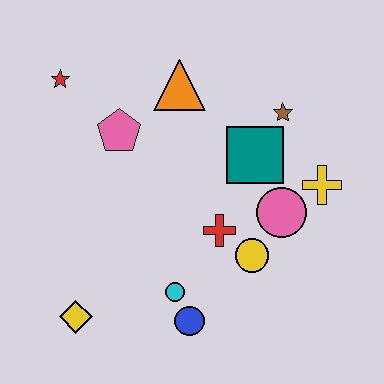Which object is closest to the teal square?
The brown star is closest to the teal square.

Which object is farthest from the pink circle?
The red star is farthest from the pink circle.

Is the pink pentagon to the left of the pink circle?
Yes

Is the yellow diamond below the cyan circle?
Yes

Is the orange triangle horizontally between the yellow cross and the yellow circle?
No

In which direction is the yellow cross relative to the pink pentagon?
The yellow cross is to the right of the pink pentagon.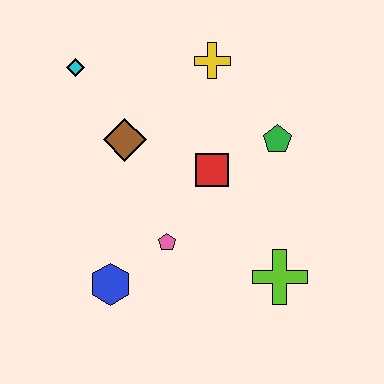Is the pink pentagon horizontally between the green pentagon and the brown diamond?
Yes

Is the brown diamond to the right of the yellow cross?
No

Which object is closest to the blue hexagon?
The pink pentagon is closest to the blue hexagon.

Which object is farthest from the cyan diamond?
The lime cross is farthest from the cyan diamond.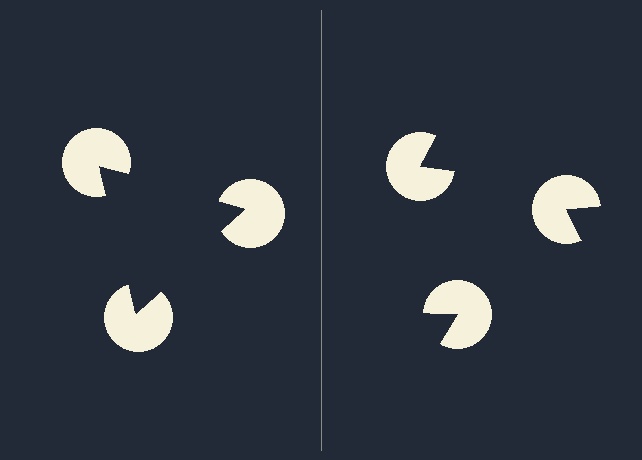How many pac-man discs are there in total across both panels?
6 — 3 on each side.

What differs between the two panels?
The pac-man discs are positioned identically on both sides; only the wedge orientations differ. On the left they align to a triangle; on the right they are misaligned.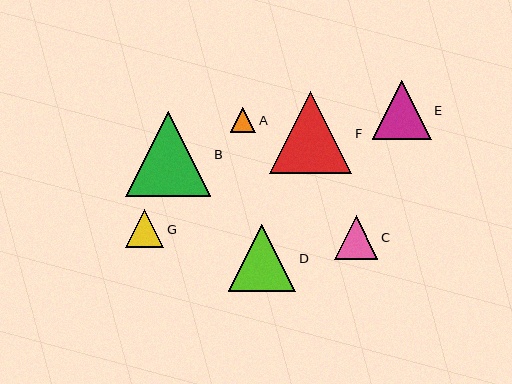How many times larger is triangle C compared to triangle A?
Triangle C is approximately 1.7 times the size of triangle A.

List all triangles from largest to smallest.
From largest to smallest: B, F, D, E, C, G, A.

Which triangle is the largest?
Triangle B is the largest with a size of approximately 85 pixels.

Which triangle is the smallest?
Triangle A is the smallest with a size of approximately 25 pixels.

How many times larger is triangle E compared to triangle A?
Triangle E is approximately 2.3 times the size of triangle A.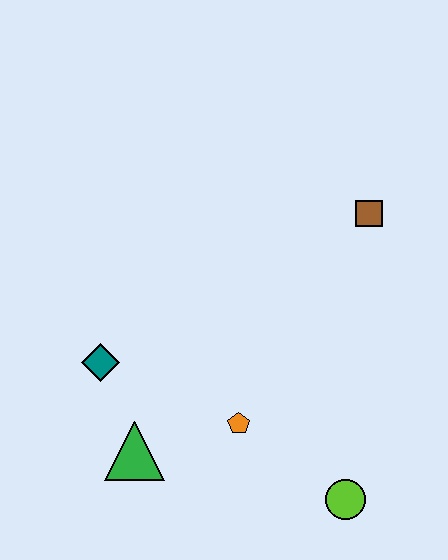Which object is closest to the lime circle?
The orange pentagon is closest to the lime circle.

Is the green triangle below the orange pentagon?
Yes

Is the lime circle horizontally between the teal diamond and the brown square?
Yes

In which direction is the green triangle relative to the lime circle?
The green triangle is to the left of the lime circle.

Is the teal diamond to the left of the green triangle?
Yes